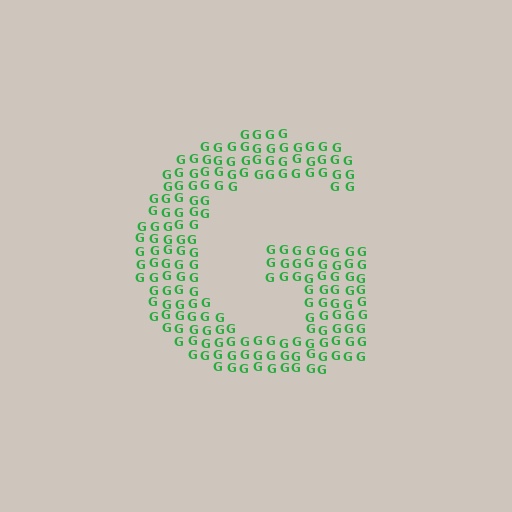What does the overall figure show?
The overall figure shows the letter G.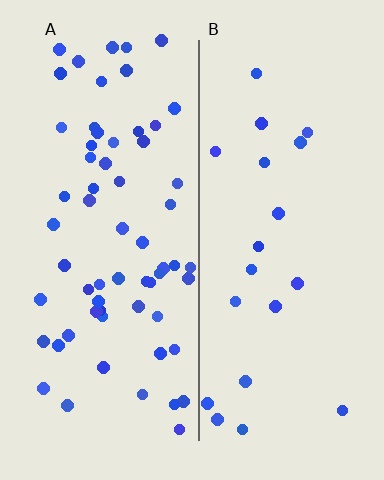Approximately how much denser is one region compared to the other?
Approximately 3.1× — region A over region B.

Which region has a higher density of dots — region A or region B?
A (the left).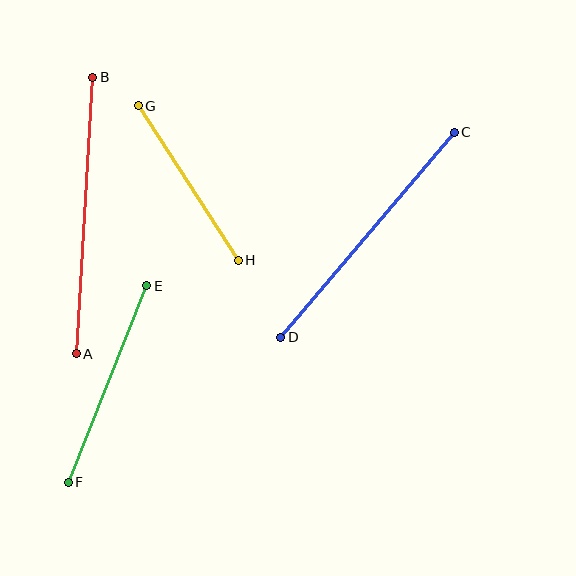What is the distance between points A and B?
The distance is approximately 277 pixels.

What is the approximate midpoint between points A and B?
The midpoint is at approximately (84, 216) pixels.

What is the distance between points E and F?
The distance is approximately 211 pixels.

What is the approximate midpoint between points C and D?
The midpoint is at approximately (368, 235) pixels.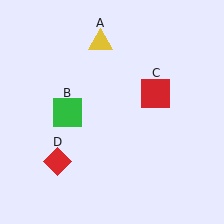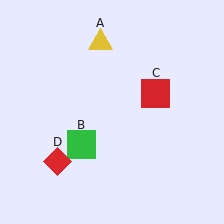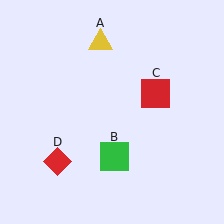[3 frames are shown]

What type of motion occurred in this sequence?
The green square (object B) rotated counterclockwise around the center of the scene.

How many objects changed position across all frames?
1 object changed position: green square (object B).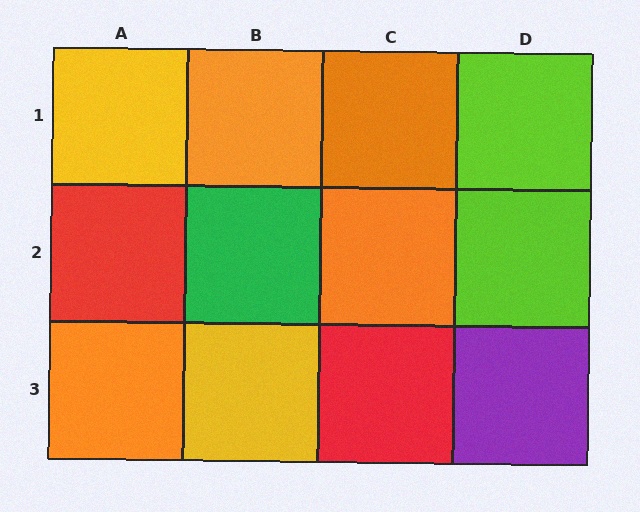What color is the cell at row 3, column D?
Purple.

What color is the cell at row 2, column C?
Orange.